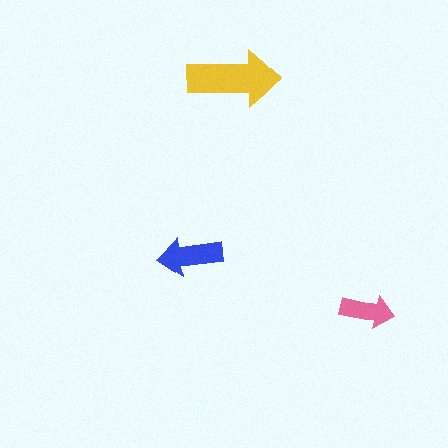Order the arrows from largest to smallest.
the yellow one, the blue one, the pink one.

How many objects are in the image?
There are 3 objects in the image.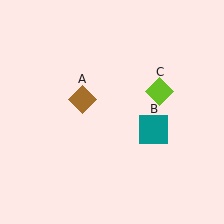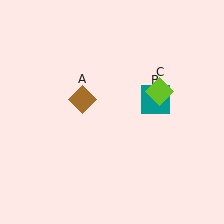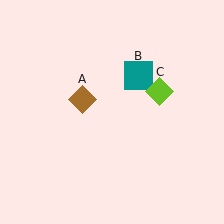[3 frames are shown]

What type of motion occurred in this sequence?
The teal square (object B) rotated counterclockwise around the center of the scene.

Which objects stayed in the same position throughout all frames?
Brown diamond (object A) and lime diamond (object C) remained stationary.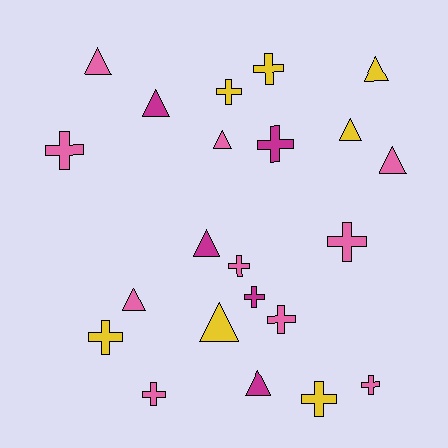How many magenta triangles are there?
There are 3 magenta triangles.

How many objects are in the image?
There are 22 objects.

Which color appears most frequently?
Pink, with 10 objects.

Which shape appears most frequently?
Cross, with 12 objects.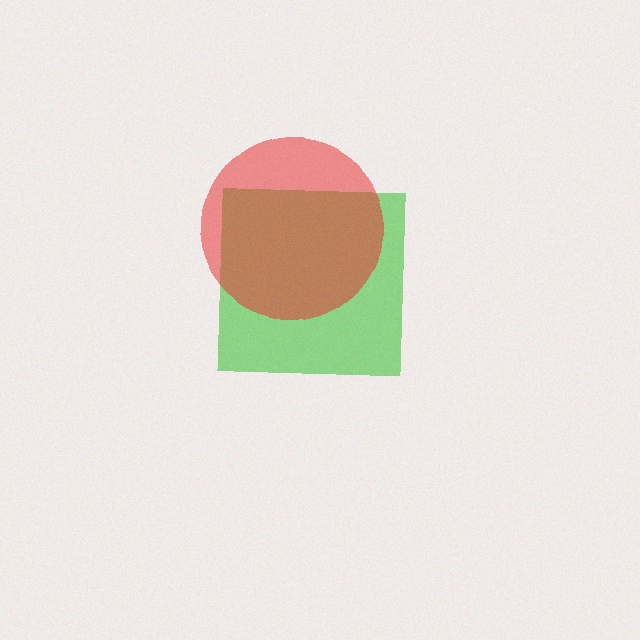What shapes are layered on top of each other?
The layered shapes are: a green square, a red circle.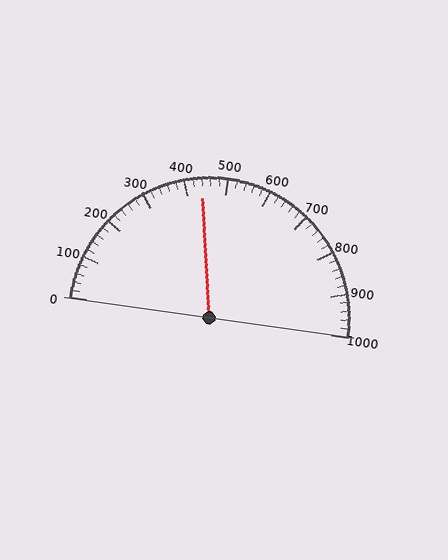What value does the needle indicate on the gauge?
The needle indicates approximately 440.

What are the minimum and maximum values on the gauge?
The gauge ranges from 0 to 1000.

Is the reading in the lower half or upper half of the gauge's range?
The reading is in the lower half of the range (0 to 1000).